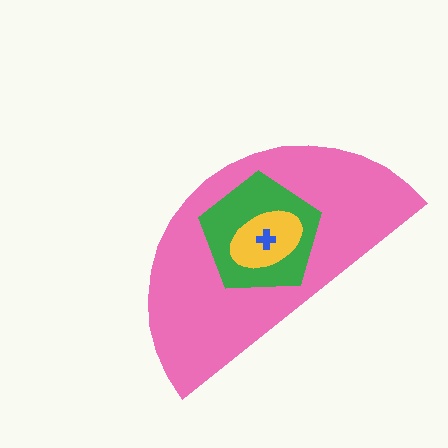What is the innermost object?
The blue cross.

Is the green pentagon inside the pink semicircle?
Yes.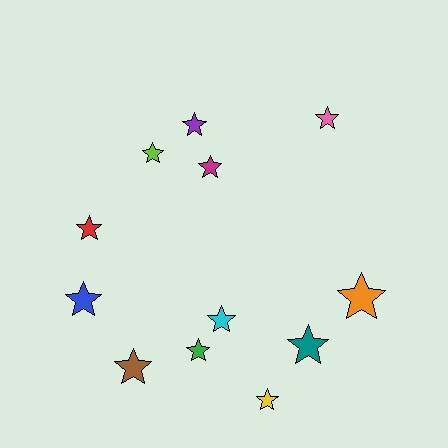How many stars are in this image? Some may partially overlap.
There are 12 stars.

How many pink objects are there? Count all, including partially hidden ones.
There is 1 pink object.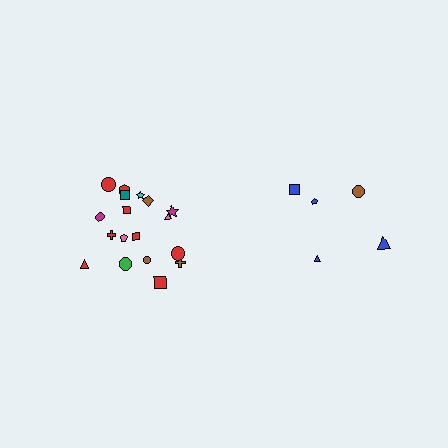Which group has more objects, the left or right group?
The left group.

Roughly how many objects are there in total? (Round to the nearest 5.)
Roughly 25 objects in total.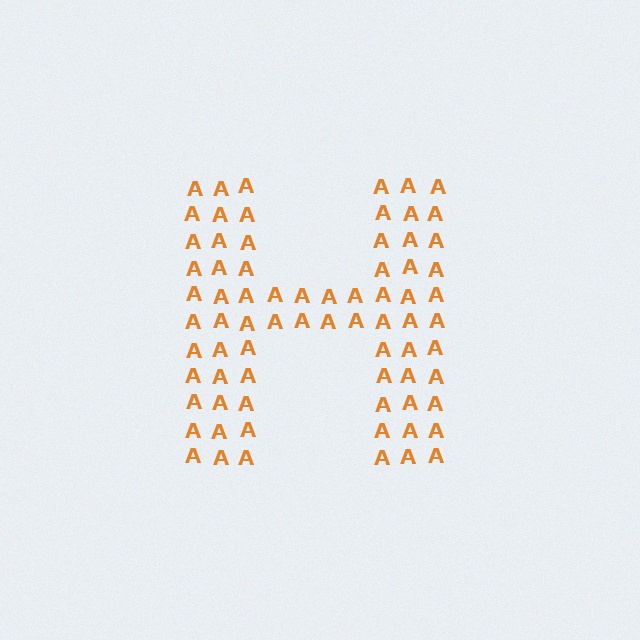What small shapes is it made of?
It is made of small letter A's.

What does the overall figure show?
The overall figure shows the letter H.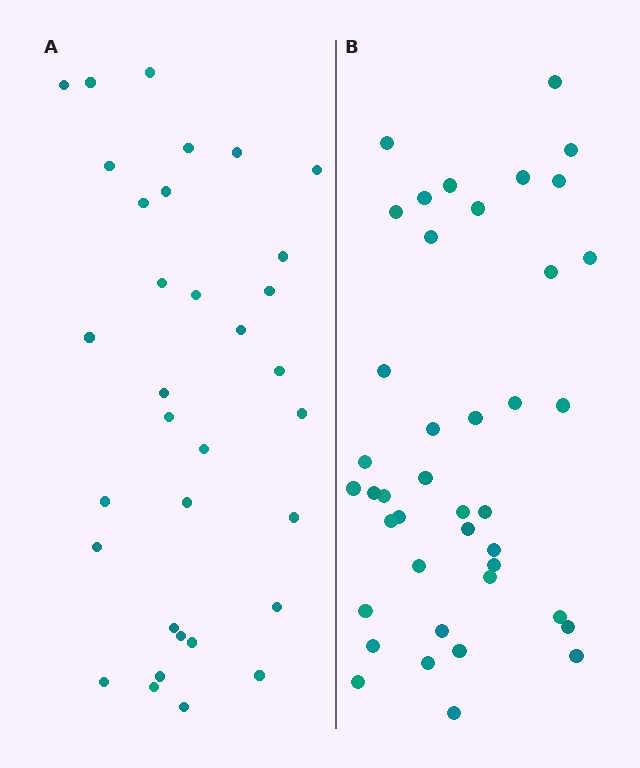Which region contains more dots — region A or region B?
Region B (the right region) has more dots.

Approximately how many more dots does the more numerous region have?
Region B has roughly 8 or so more dots than region A.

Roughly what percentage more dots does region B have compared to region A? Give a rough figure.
About 25% more.